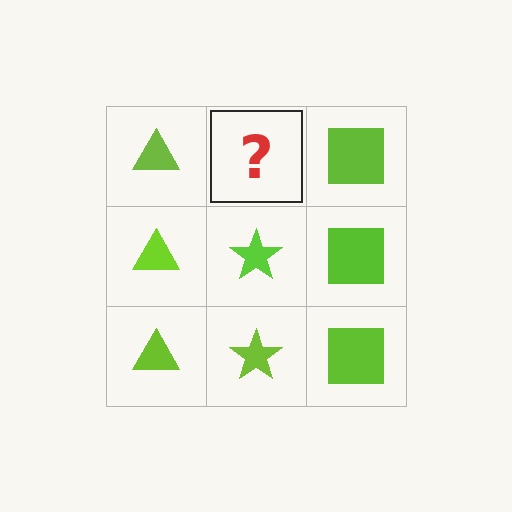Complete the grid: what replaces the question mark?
The question mark should be replaced with a lime star.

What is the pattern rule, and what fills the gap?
The rule is that each column has a consistent shape. The gap should be filled with a lime star.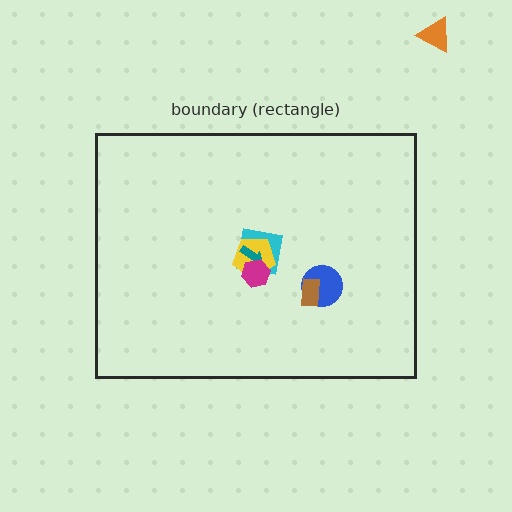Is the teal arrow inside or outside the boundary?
Inside.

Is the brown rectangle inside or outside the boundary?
Inside.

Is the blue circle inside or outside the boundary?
Inside.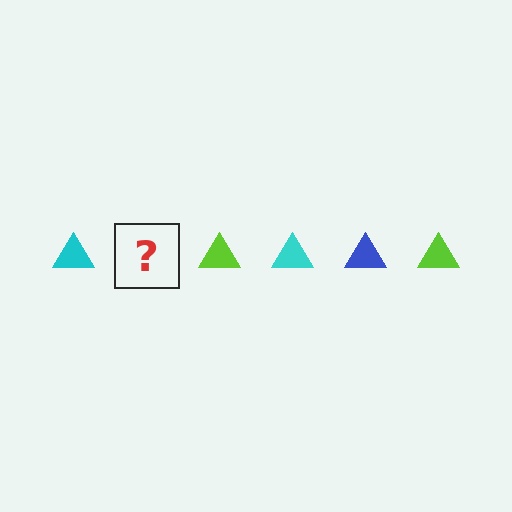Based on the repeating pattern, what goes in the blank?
The blank should be a blue triangle.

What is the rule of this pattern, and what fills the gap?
The rule is that the pattern cycles through cyan, blue, lime triangles. The gap should be filled with a blue triangle.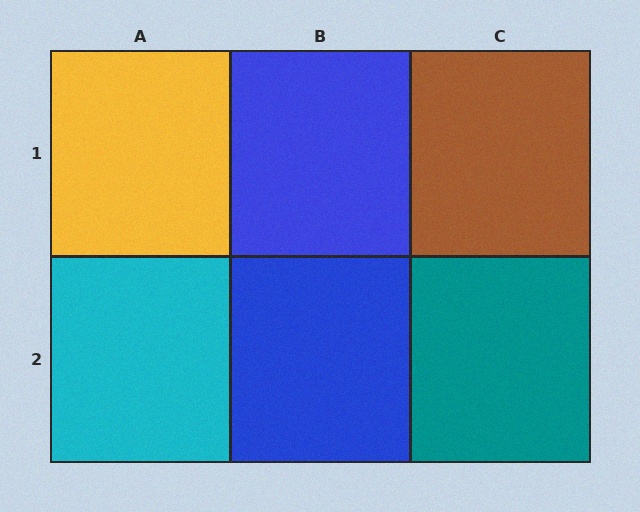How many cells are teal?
1 cell is teal.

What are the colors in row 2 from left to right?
Cyan, blue, teal.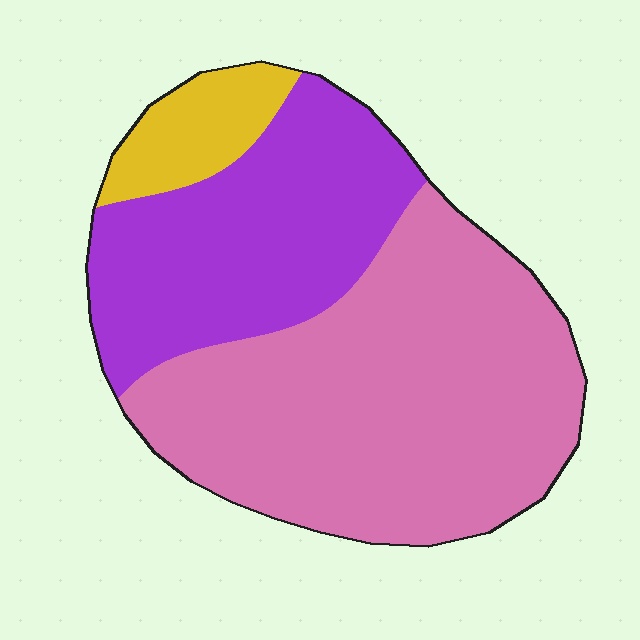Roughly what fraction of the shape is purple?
Purple takes up about one third (1/3) of the shape.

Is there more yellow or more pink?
Pink.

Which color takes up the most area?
Pink, at roughly 55%.